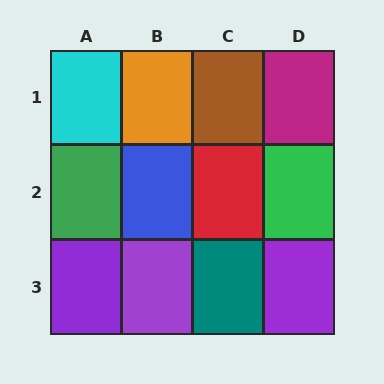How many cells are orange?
1 cell is orange.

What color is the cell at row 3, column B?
Purple.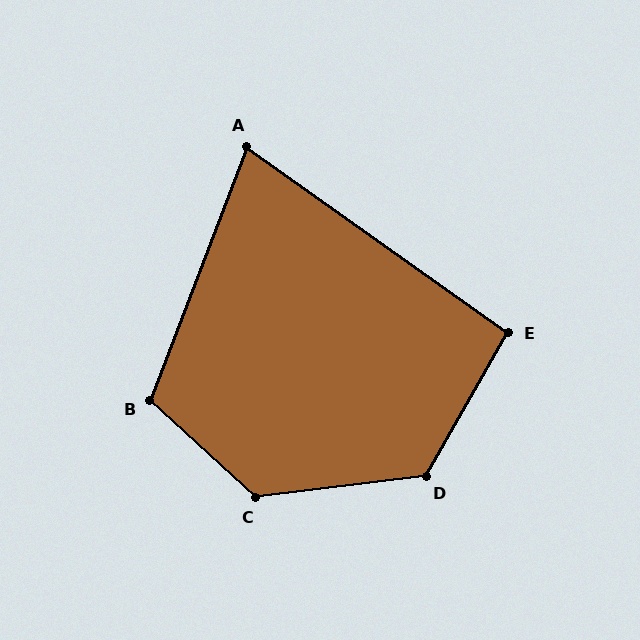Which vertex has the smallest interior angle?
A, at approximately 75 degrees.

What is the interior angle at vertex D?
Approximately 127 degrees (obtuse).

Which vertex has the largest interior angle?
C, at approximately 131 degrees.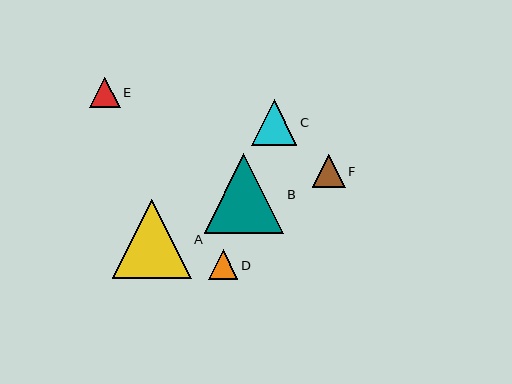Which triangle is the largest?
Triangle B is the largest with a size of approximately 80 pixels.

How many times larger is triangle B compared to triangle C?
Triangle B is approximately 1.8 times the size of triangle C.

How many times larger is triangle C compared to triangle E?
Triangle C is approximately 1.5 times the size of triangle E.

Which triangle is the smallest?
Triangle D is the smallest with a size of approximately 30 pixels.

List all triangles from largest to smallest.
From largest to smallest: B, A, C, F, E, D.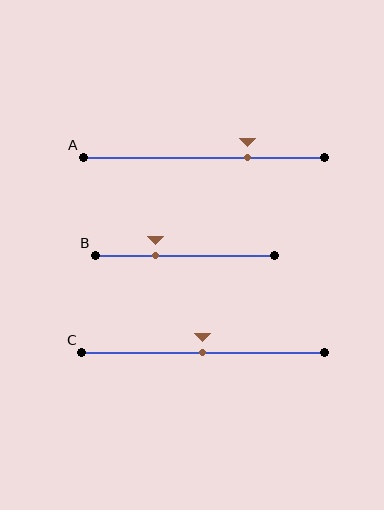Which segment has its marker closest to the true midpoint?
Segment C has its marker closest to the true midpoint.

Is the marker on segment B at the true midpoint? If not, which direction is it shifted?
No, the marker on segment B is shifted to the left by about 16% of the segment length.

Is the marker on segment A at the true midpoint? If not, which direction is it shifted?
No, the marker on segment A is shifted to the right by about 18% of the segment length.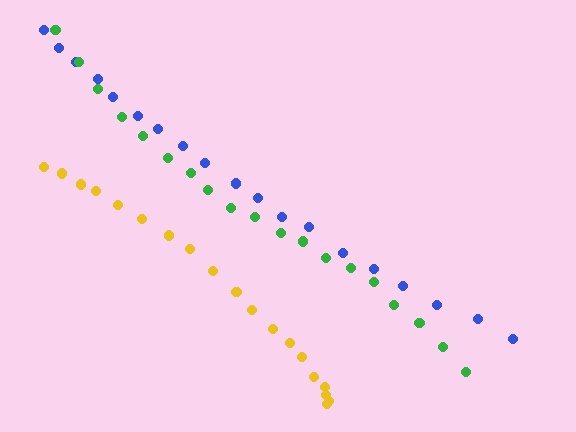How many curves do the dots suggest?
There are 3 distinct paths.